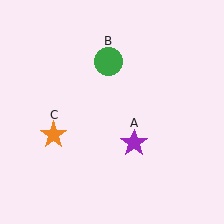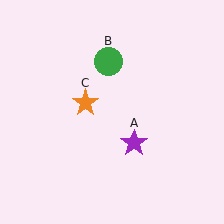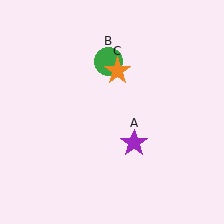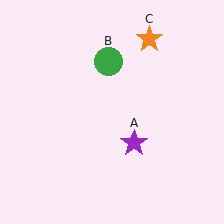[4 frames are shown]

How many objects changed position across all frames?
1 object changed position: orange star (object C).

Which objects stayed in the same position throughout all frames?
Purple star (object A) and green circle (object B) remained stationary.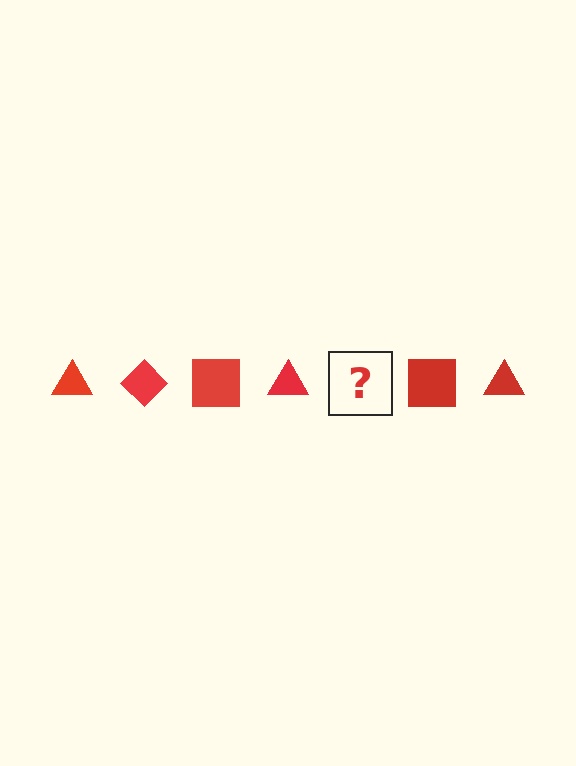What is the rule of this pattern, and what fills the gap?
The rule is that the pattern cycles through triangle, diamond, square shapes in red. The gap should be filled with a red diamond.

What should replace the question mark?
The question mark should be replaced with a red diamond.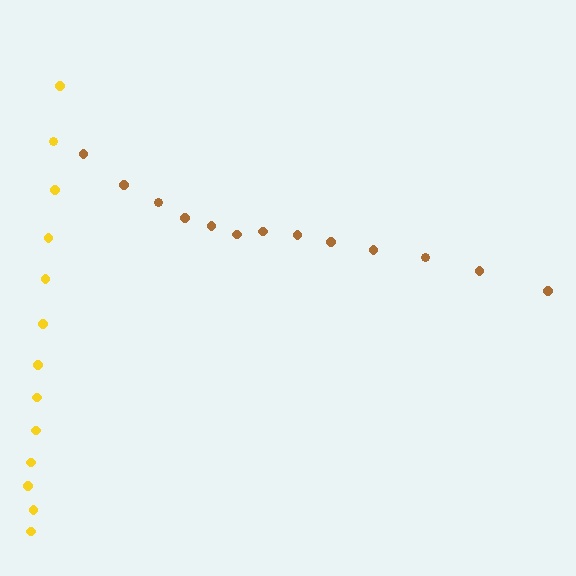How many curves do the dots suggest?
There are 2 distinct paths.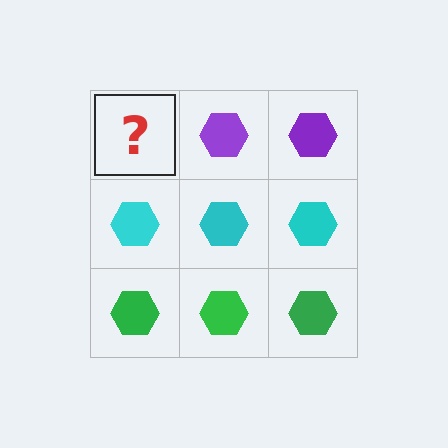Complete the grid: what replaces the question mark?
The question mark should be replaced with a purple hexagon.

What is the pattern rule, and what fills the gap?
The rule is that each row has a consistent color. The gap should be filled with a purple hexagon.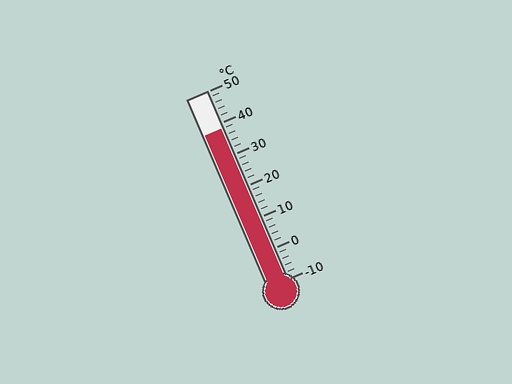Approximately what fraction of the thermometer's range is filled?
The thermometer is filled to approximately 80% of its range.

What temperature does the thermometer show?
The thermometer shows approximately 38°C.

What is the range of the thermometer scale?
The thermometer scale ranges from -10°C to 50°C.